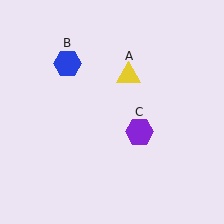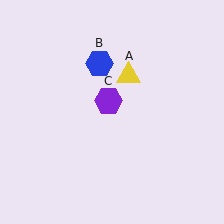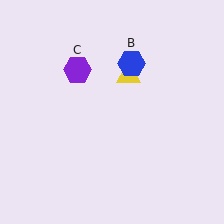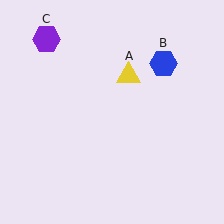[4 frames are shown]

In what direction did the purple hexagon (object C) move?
The purple hexagon (object C) moved up and to the left.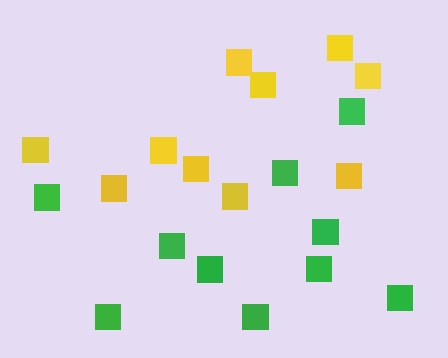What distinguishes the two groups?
There are 2 groups: one group of yellow squares (10) and one group of green squares (10).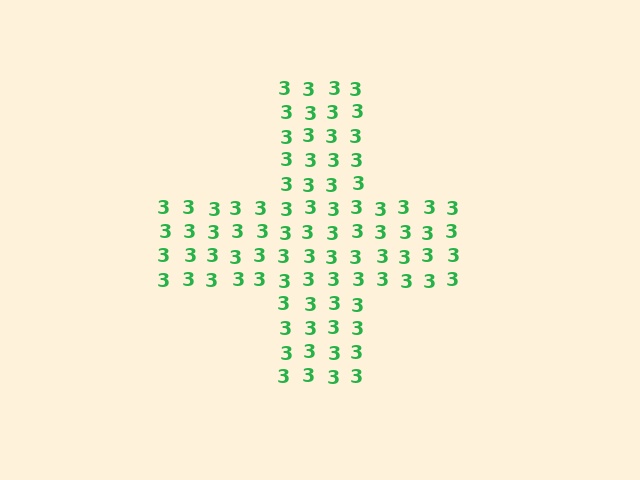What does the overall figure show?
The overall figure shows a cross.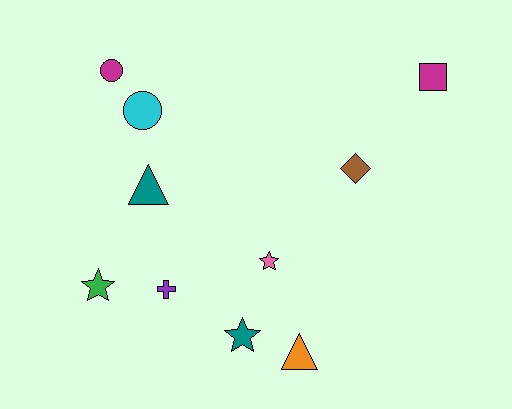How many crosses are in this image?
There is 1 cross.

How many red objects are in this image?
There are no red objects.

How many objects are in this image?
There are 10 objects.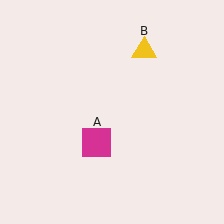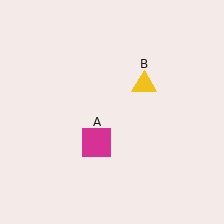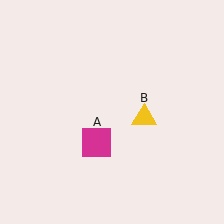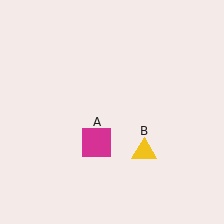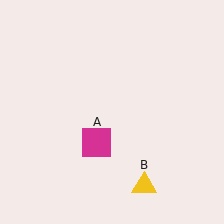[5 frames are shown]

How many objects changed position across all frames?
1 object changed position: yellow triangle (object B).